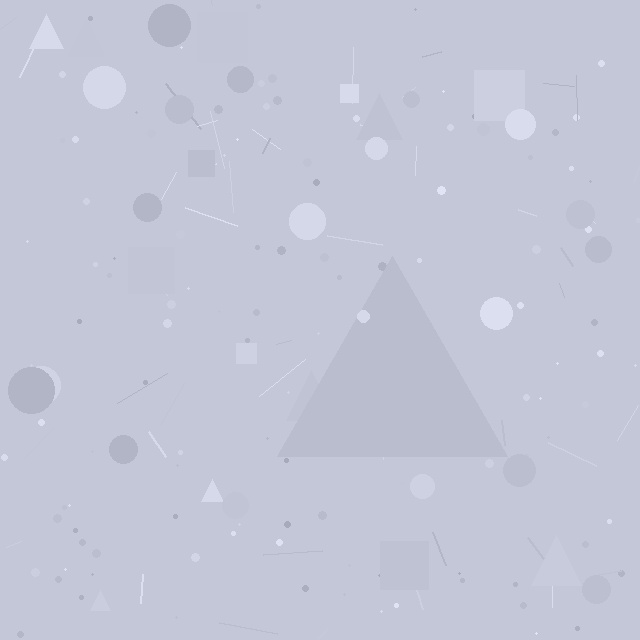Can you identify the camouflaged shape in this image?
The camouflaged shape is a triangle.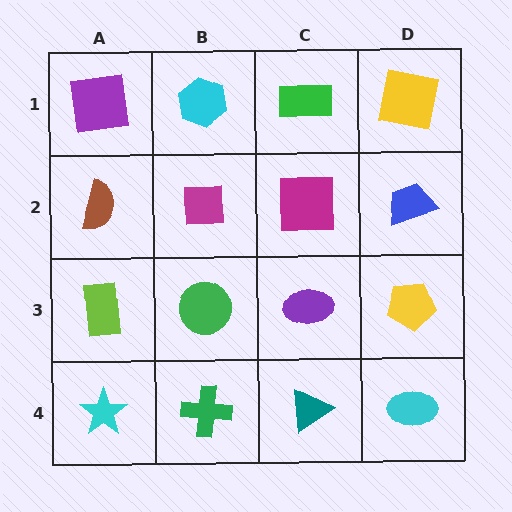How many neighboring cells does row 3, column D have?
3.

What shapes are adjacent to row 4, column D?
A yellow pentagon (row 3, column D), a teal triangle (row 4, column C).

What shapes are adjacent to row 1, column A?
A brown semicircle (row 2, column A), a cyan hexagon (row 1, column B).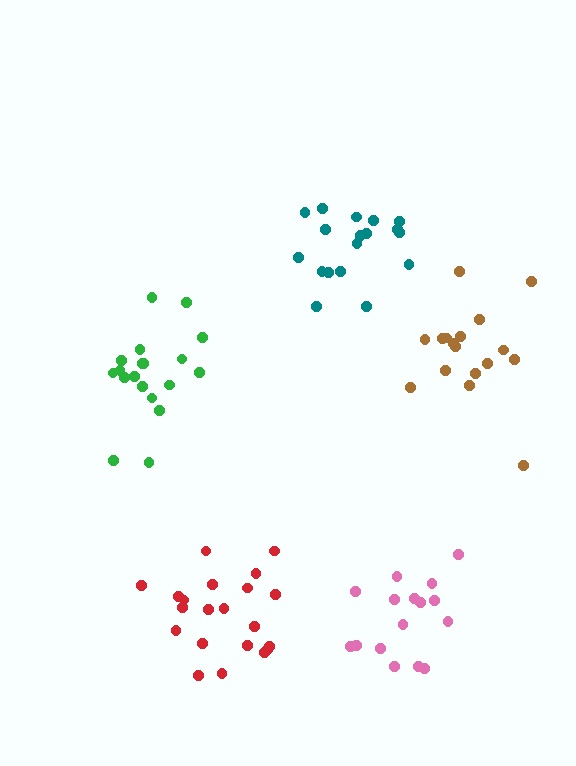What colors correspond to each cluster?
The clusters are colored: teal, brown, red, pink, green.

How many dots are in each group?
Group 1: 18 dots, Group 2: 17 dots, Group 3: 21 dots, Group 4: 16 dots, Group 5: 19 dots (91 total).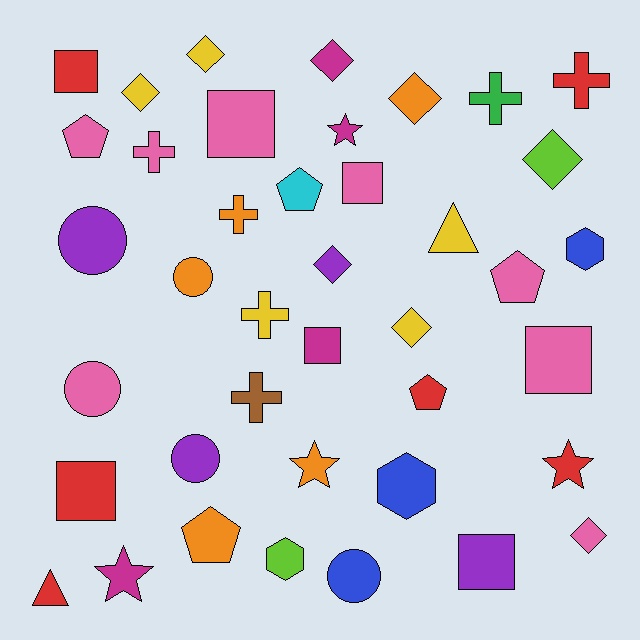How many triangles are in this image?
There are 2 triangles.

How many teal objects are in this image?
There are no teal objects.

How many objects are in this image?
There are 40 objects.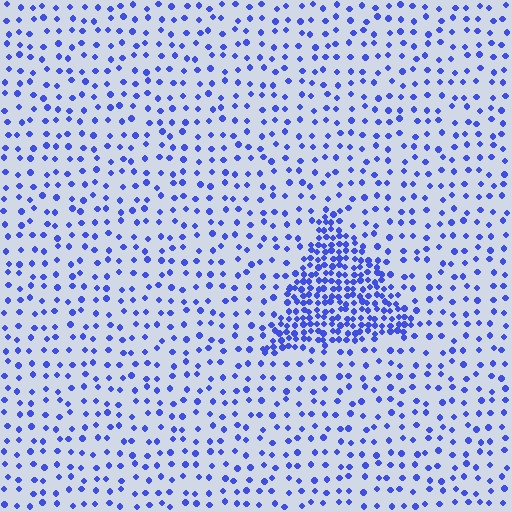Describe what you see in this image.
The image contains small blue elements arranged at two different densities. A triangle-shaped region is visible where the elements are more densely packed than the surrounding area.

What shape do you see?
I see a triangle.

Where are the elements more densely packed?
The elements are more densely packed inside the triangle boundary.